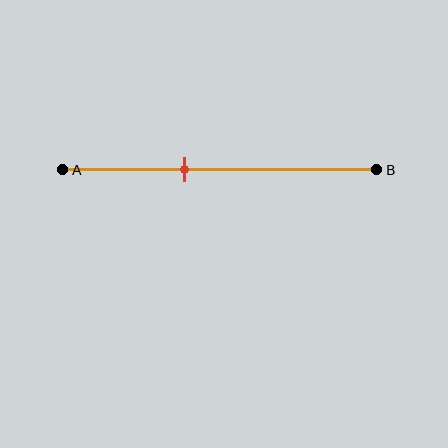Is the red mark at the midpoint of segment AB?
No, the mark is at about 40% from A, not at the 50% midpoint.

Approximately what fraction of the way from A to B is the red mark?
The red mark is approximately 40% of the way from A to B.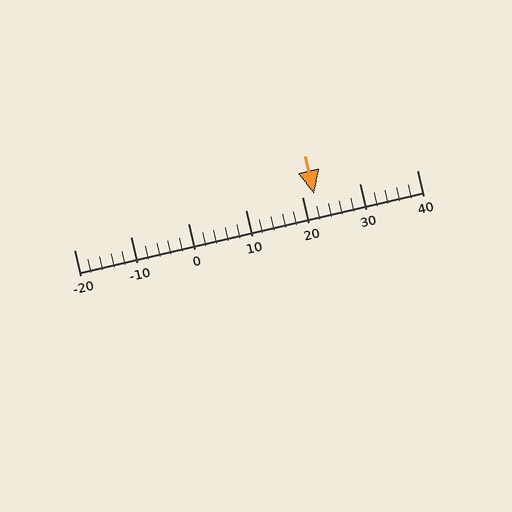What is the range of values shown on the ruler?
The ruler shows values from -20 to 40.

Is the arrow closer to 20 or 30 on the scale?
The arrow is closer to 20.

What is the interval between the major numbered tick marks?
The major tick marks are spaced 10 units apart.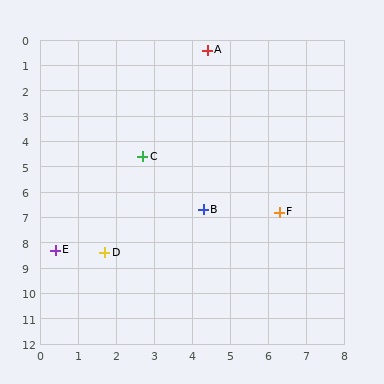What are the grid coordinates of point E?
Point E is at approximately (0.4, 8.3).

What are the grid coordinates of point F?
Point F is at approximately (6.3, 6.8).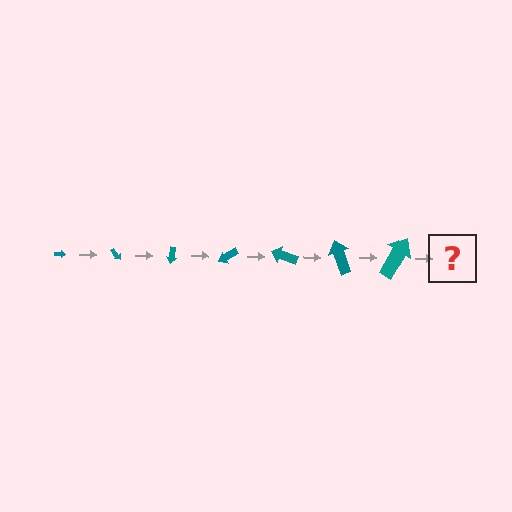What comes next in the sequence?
The next element should be an arrow, larger than the previous one and rotated 350 degrees from the start.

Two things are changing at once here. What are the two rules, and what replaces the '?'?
The two rules are that the arrow grows larger each step and it rotates 50 degrees each step. The '?' should be an arrow, larger than the previous one and rotated 350 degrees from the start.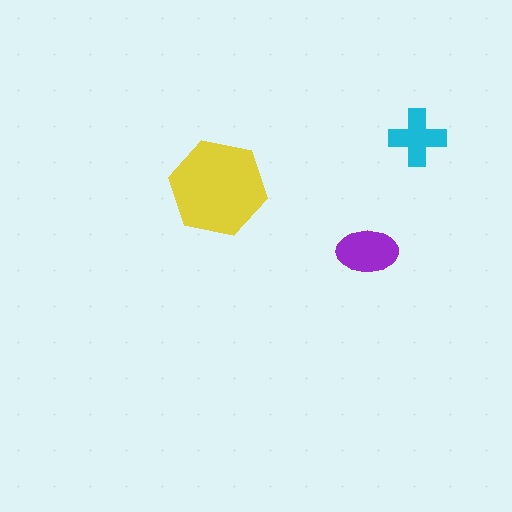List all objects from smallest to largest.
The cyan cross, the purple ellipse, the yellow hexagon.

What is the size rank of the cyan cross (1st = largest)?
3rd.